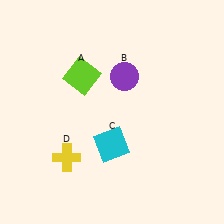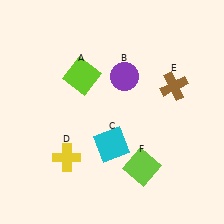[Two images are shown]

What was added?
A brown cross (E), a lime square (F) were added in Image 2.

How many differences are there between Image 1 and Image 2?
There are 2 differences between the two images.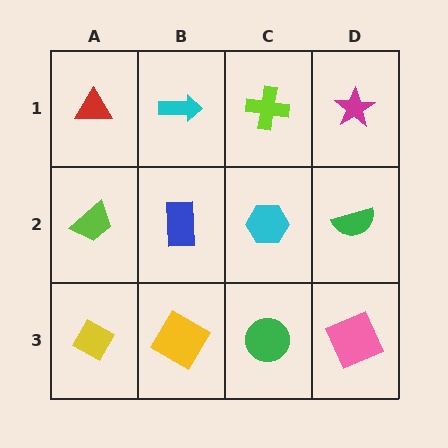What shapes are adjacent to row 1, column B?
A blue rectangle (row 2, column B), a red triangle (row 1, column A), a lime cross (row 1, column C).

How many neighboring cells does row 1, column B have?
3.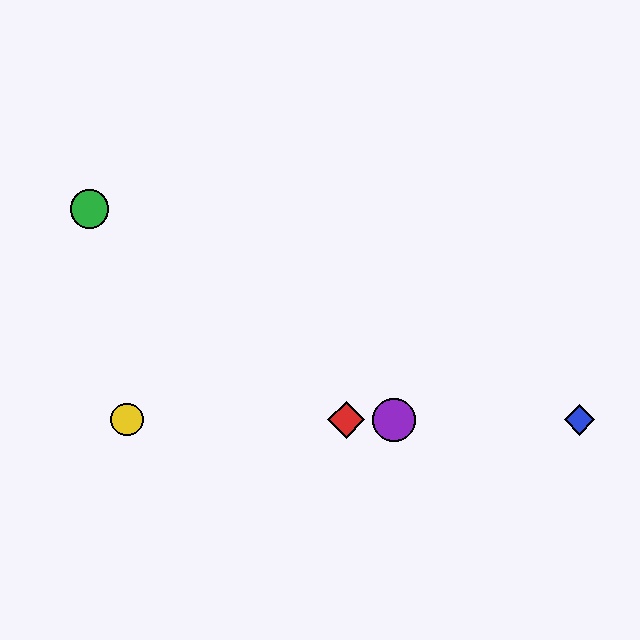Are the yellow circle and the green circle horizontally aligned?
No, the yellow circle is at y≈420 and the green circle is at y≈209.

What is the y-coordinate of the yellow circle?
The yellow circle is at y≈420.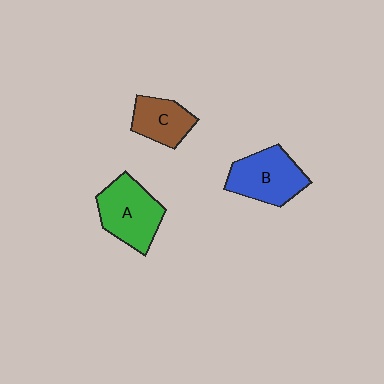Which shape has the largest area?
Shape A (green).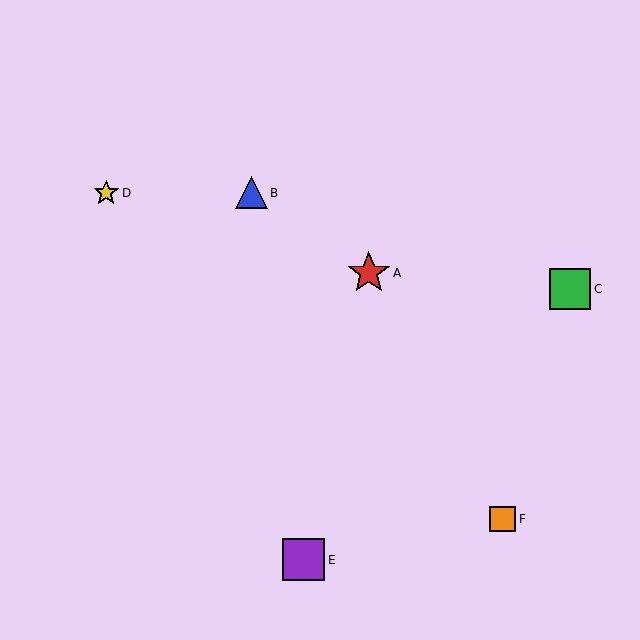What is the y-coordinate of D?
Object D is at y≈193.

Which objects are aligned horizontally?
Objects B, D are aligned horizontally.